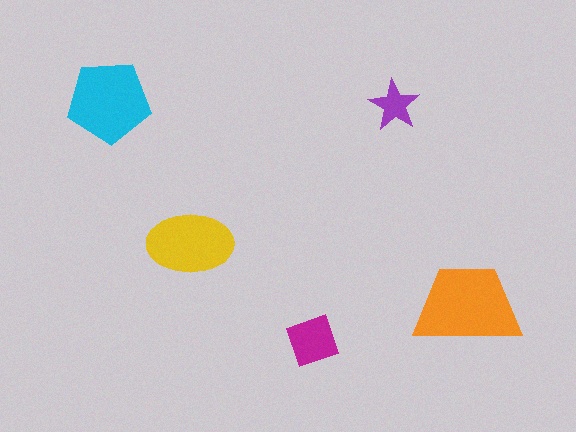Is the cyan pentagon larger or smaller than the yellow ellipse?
Larger.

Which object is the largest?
The orange trapezoid.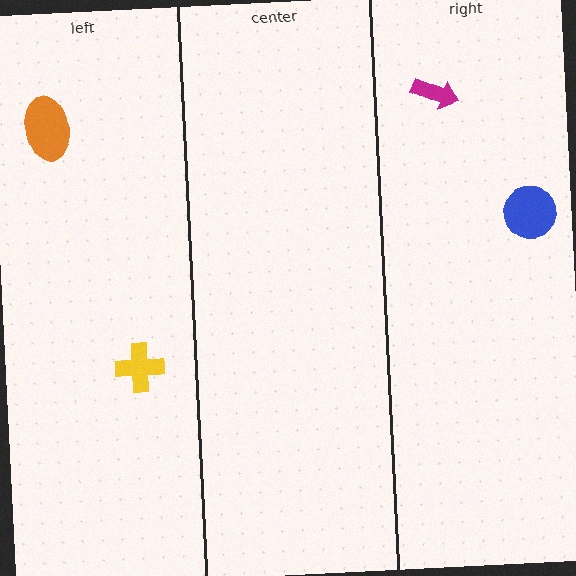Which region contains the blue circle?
The right region.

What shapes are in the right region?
The magenta arrow, the blue circle.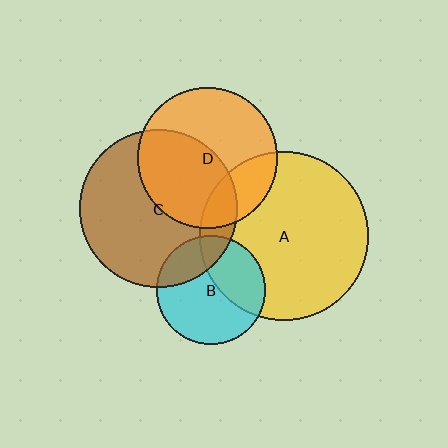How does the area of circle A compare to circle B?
Approximately 2.4 times.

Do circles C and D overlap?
Yes.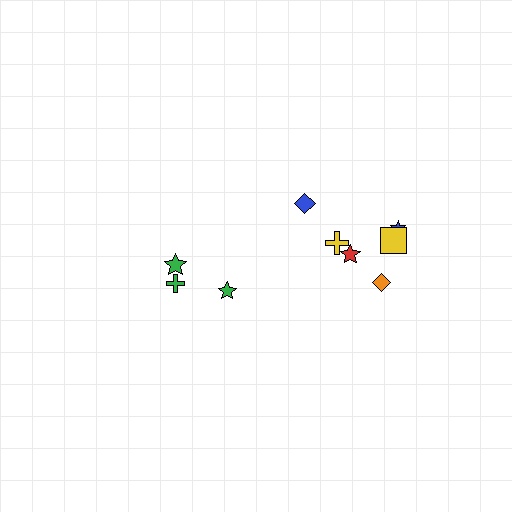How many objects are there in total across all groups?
There are 9 objects.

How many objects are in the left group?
There are 3 objects.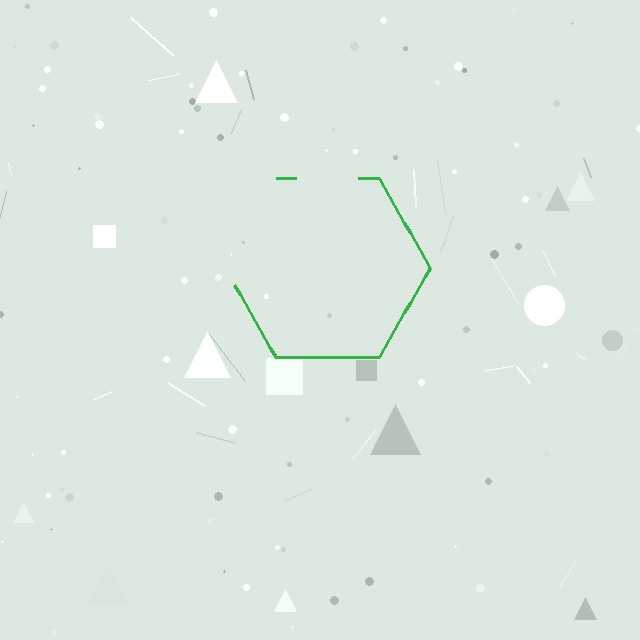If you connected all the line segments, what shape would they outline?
They would outline a hexagon.